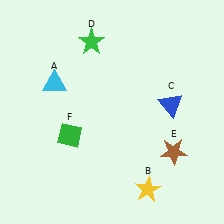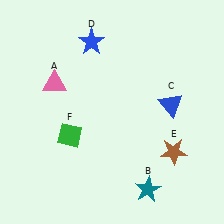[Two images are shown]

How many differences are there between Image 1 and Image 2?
There are 3 differences between the two images.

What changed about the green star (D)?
In Image 1, D is green. In Image 2, it changed to blue.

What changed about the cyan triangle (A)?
In Image 1, A is cyan. In Image 2, it changed to pink.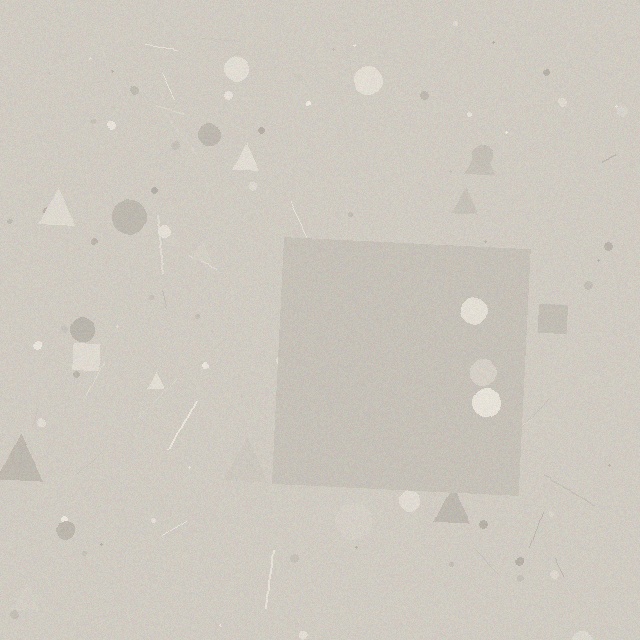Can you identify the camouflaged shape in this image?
The camouflaged shape is a square.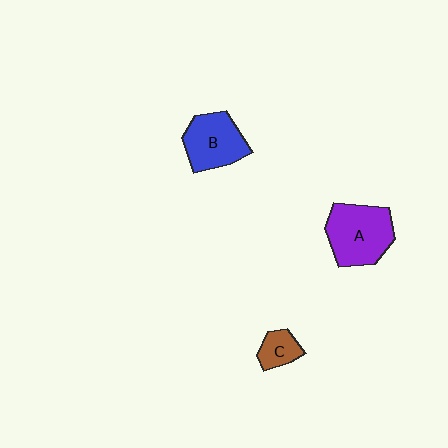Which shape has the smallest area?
Shape C (brown).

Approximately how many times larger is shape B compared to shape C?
Approximately 2.2 times.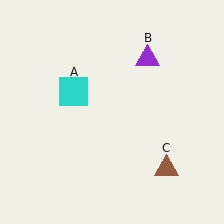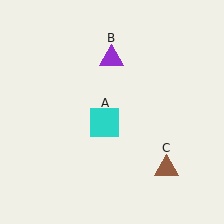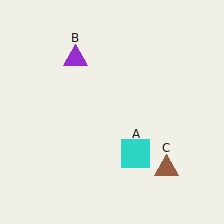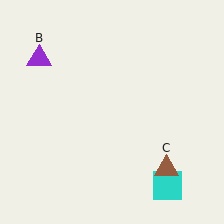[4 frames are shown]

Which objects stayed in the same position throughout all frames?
Brown triangle (object C) remained stationary.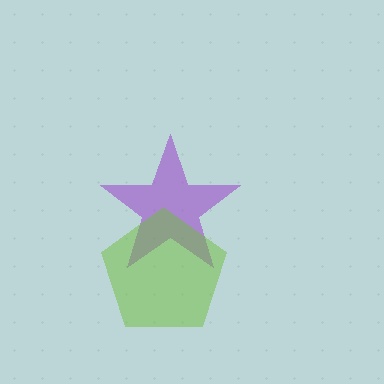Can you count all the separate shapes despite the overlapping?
Yes, there are 2 separate shapes.